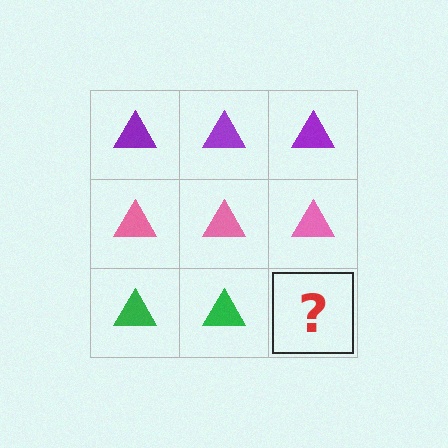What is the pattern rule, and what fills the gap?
The rule is that each row has a consistent color. The gap should be filled with a green triangle.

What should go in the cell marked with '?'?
The missing cell should contain a green triangle.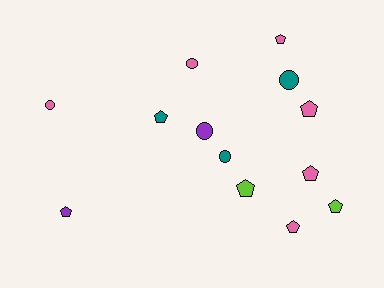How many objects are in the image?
There are 13 objects.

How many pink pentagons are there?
There are 4 pink pentagons.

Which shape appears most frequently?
Pentagon, with 8 objects.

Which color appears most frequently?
Pink, with 6 objects.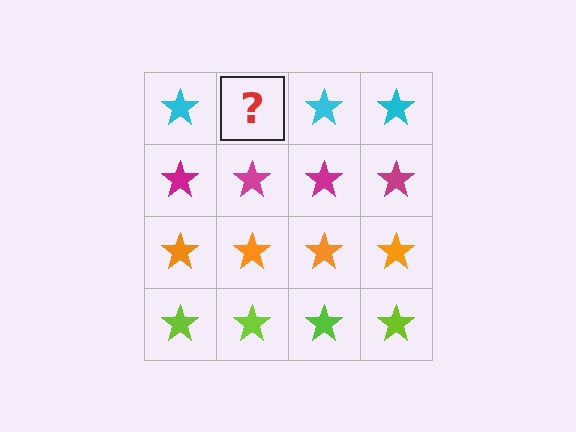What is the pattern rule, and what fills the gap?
The rule is that each row has a consistent color. The gap should be filled with a cyan star.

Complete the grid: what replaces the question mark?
The question mark should be replaced with a cyan star.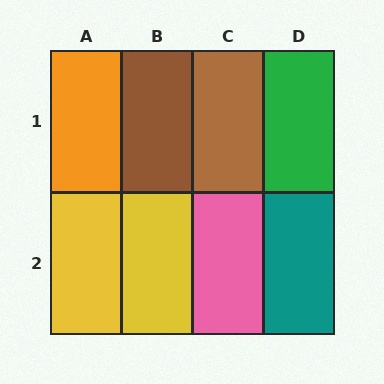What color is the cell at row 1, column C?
Brown.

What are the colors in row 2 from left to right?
Yellow, yellow, pink, teal.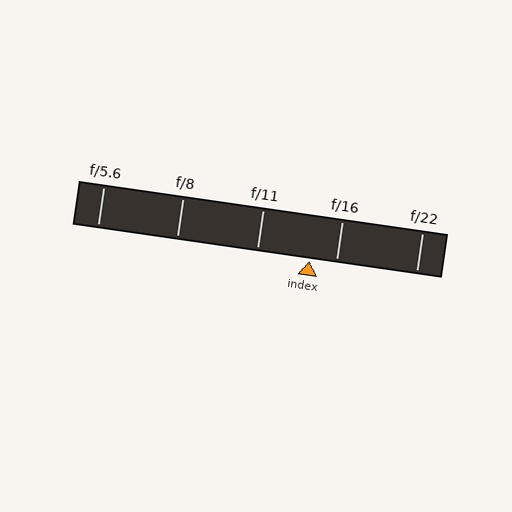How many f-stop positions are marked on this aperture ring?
There are 5 f-stop positions marked.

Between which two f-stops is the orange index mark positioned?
The index mark is between f/11 and f/16.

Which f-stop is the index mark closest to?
The index mark is closest to f/16.